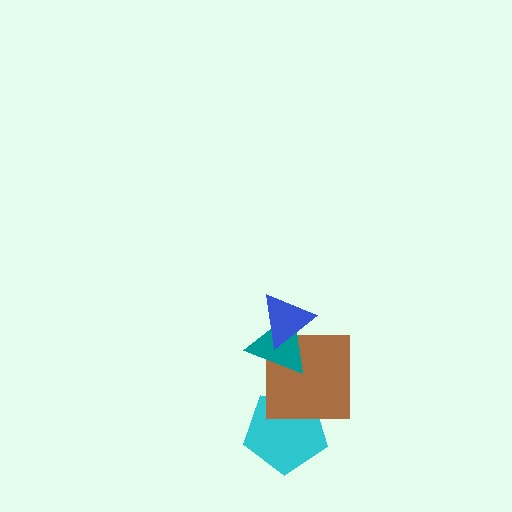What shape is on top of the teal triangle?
The blue triangle is on top of the teal triangle.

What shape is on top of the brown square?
The teal triangle is on top of the brown square.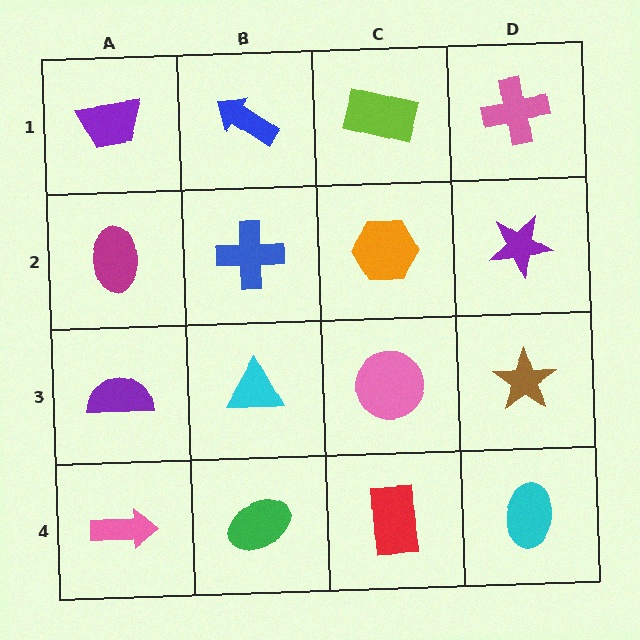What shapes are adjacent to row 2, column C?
A lime rectangle (row 1, column C), a pink circle (row 3, column C), a blue cross (row 2, column B), a purple star (row 2, column D).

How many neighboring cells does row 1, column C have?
3.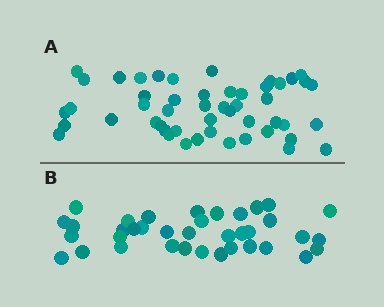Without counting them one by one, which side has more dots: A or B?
Region A (the top region) has more dots.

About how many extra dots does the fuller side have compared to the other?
Region A has approximately 15 more dots than region B.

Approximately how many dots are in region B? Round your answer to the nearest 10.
About 40 dots. (The exact count is 37, which rounds to 40.)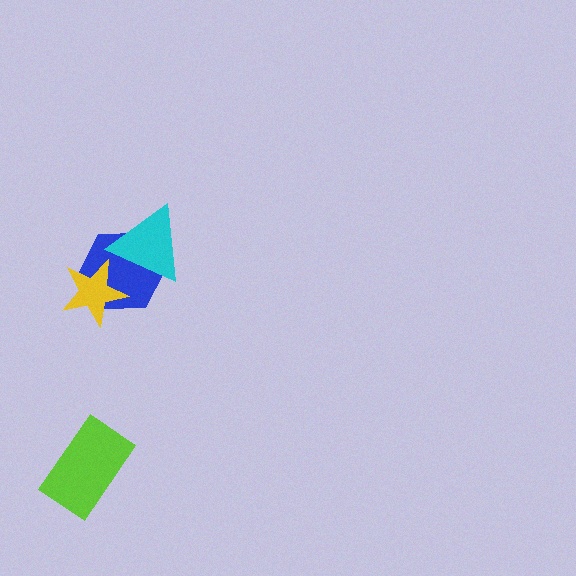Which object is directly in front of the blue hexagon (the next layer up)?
The cyan triangle is directly in front of the blue hexagon.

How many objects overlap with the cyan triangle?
2 objects overlap with the cyan triangle.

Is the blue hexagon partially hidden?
Yes, it is partially covered by another shape.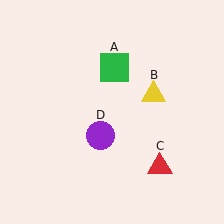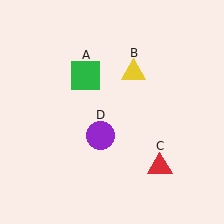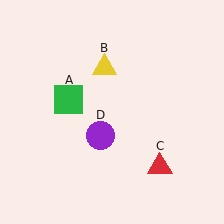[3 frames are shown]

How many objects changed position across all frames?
2 objects changed position: green square (object A), yellow triangle (object B).